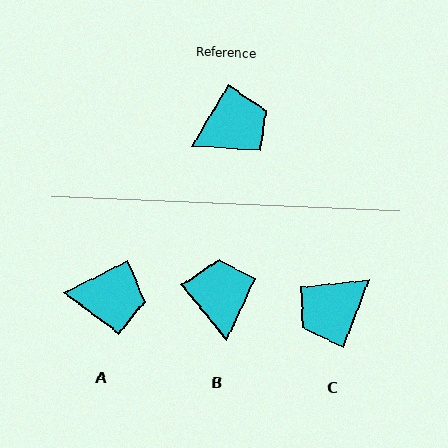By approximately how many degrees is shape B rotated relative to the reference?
Approximately 69 degrees counter-clockwise.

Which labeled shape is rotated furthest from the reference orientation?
C, about 171 degrees away.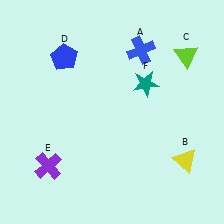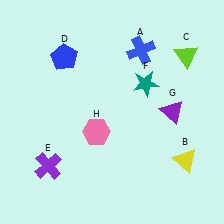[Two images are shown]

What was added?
A purple triangle (G), a pink hexagon (H) were added in Image 2.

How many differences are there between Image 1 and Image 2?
There are 2 differences between the two images.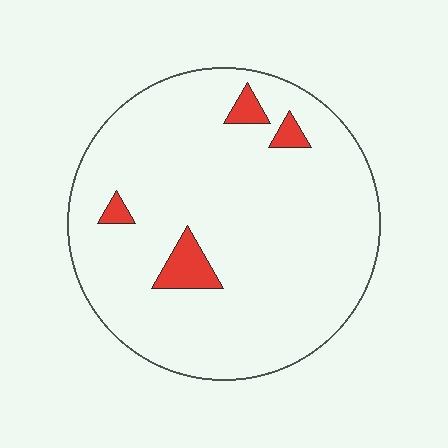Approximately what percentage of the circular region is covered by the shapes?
Approximately 5%.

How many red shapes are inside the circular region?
4.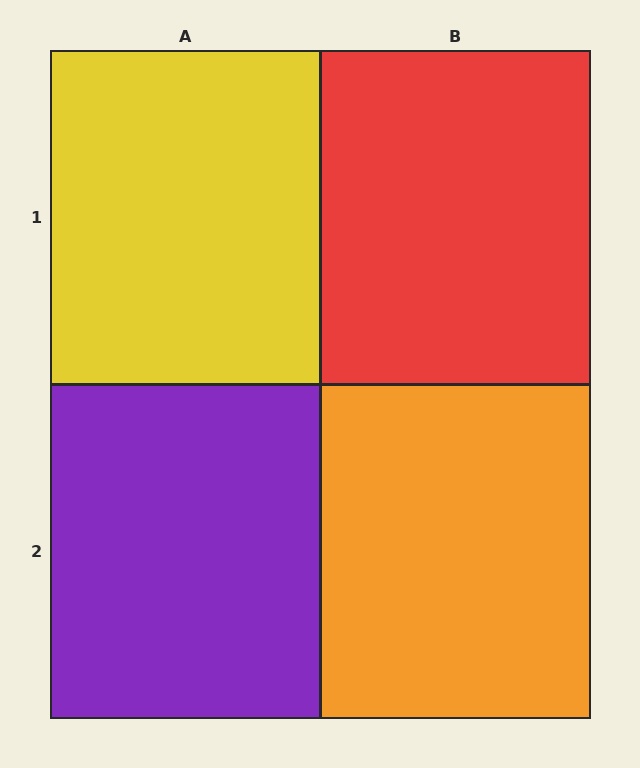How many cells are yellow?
1 cell is yellow.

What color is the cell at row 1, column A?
Yellow.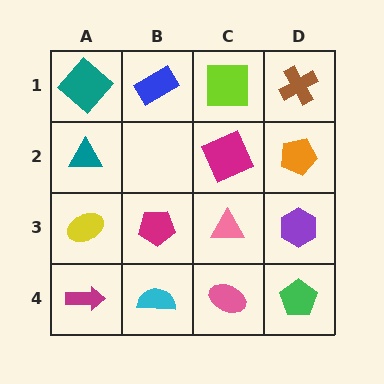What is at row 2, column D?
An orange pentagon.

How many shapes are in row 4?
4 shapes.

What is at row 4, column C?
A pink ellipse.